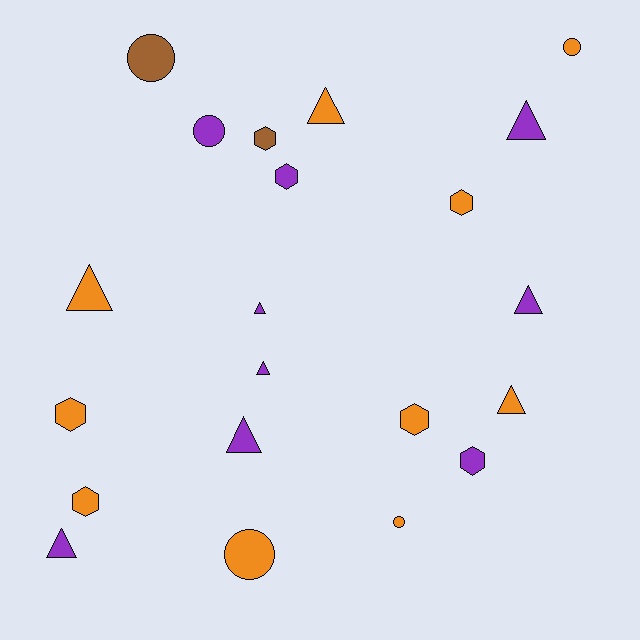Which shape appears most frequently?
Triangle, with 9 objects.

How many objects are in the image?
There are 21 objects.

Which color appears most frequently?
Orange, with 10 objects.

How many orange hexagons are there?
There are 4 orange hexagons.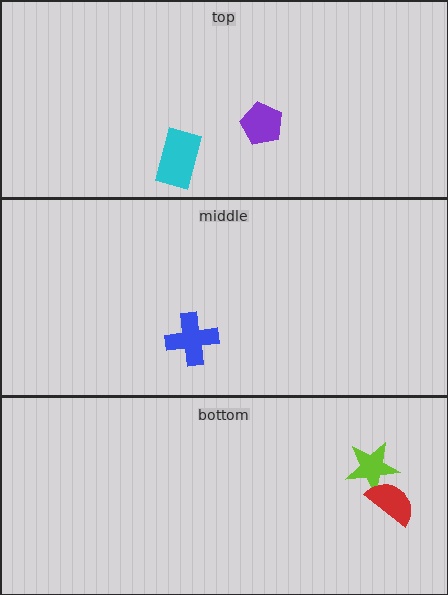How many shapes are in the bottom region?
2.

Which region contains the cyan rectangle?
The top region.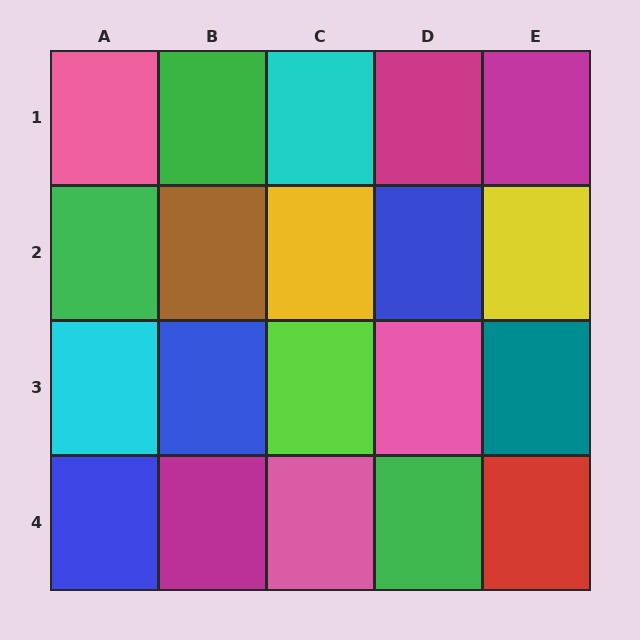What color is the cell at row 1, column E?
Magenta.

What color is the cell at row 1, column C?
Cyan.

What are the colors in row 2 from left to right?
Green, brown, yellow, blue, yellow.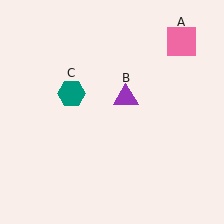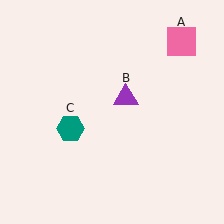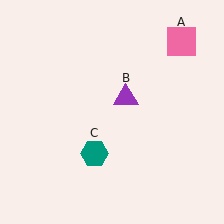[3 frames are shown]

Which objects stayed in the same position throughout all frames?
Pink square (object A) and purple triangle (object B) remained stationary.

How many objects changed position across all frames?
1 object changed position: teal hexagon (object C).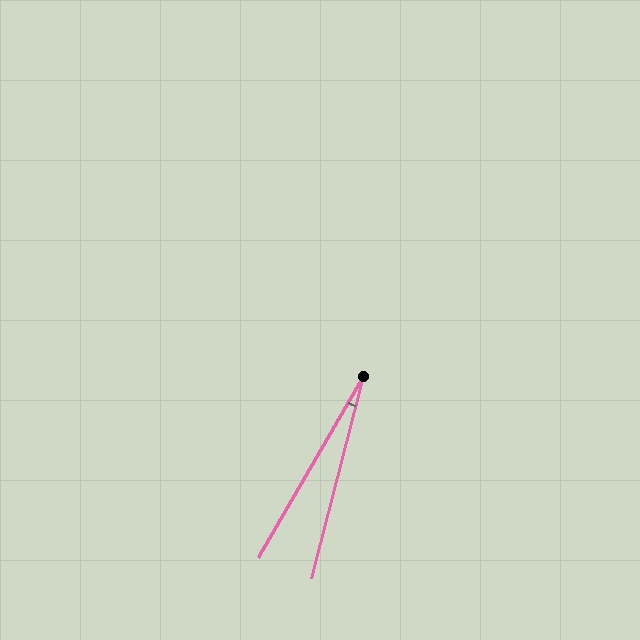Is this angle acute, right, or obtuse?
It is acute.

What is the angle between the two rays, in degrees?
Approximately 16 degrees.